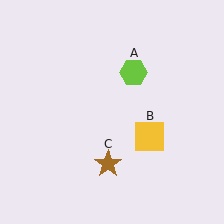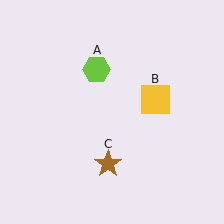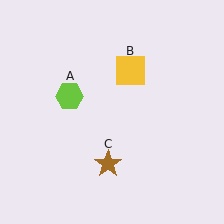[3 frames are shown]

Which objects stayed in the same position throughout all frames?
Brown star (object C) remained stationary.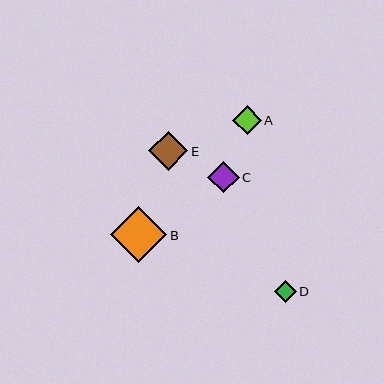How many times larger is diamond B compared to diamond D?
Diamond B is approximately 2.5 times the size of diamond D.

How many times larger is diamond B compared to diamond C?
Diamond B is approximately 1.8 times the size of diamond C.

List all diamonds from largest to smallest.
From largest to smallest: B, E, C, A, D.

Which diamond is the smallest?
Diamond D is the smallest with a size of approximately 22 pixels.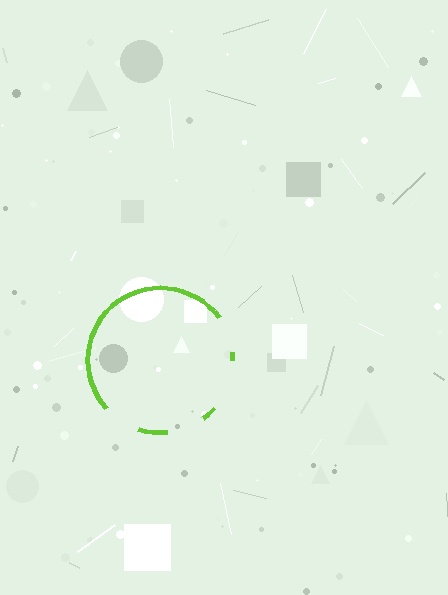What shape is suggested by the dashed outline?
The dashed outline suggests a circle.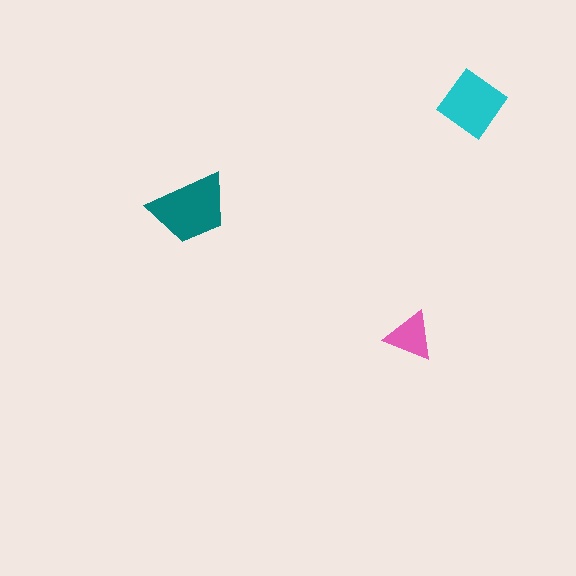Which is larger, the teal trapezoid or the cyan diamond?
The teal trapezoid.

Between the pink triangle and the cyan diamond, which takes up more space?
The cyan diamond.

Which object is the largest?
The teal trapezoid.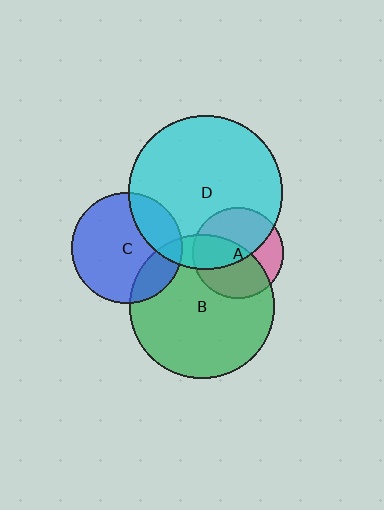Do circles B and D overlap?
Yes.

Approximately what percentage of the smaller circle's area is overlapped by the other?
Approximately 15%.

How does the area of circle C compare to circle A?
Approximately 1.5 times.